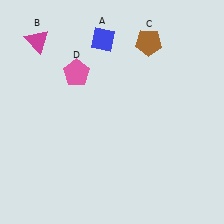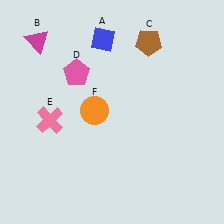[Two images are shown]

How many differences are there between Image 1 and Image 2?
There are 2 differences between the two images.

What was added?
A pink cross (E), an orange circle (F) were added in Image 2.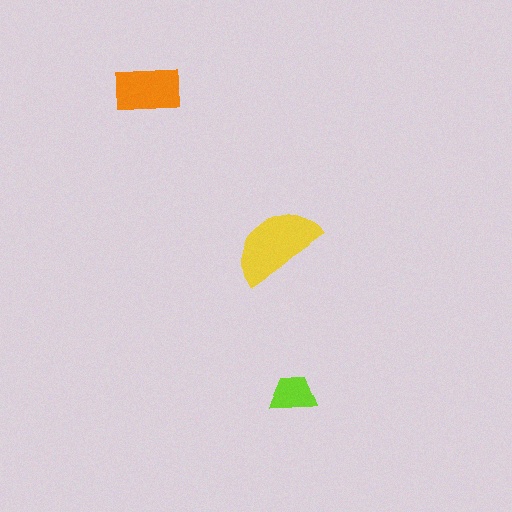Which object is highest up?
The orange rectangle is topmost.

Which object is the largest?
The yellow semicircle.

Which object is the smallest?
The lime trapezoid.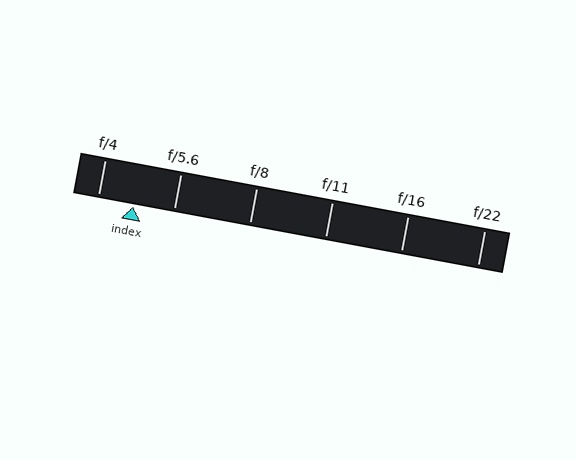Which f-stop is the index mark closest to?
The index mark is closest to f/4.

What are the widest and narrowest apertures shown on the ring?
The widest aperture shown is f/4 and the narrowest is f/22.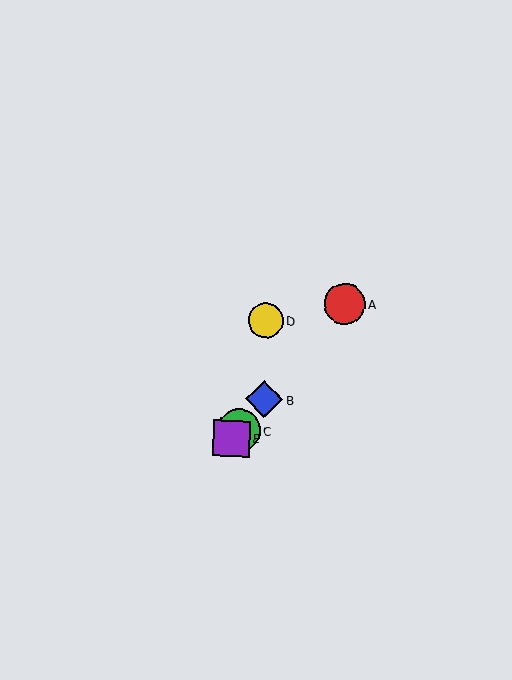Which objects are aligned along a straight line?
Objects A, B, C, E are aligned along a straight line.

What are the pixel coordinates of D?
Object D is at (266, 320).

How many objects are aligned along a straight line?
4 objects (A, B, C, E) are aligned along a straight line.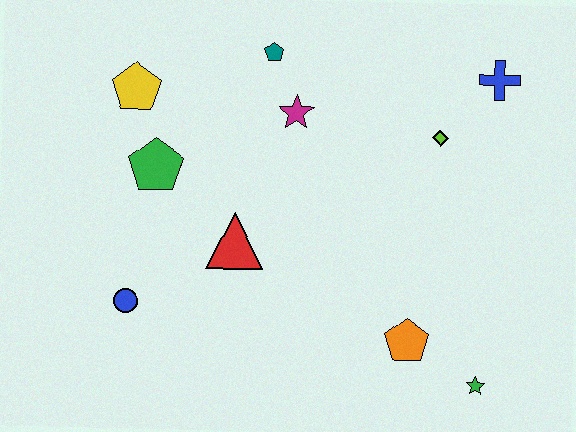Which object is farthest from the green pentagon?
The green star is farthest from the green pentagon.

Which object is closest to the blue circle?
The red triangle is closest to the blue circle.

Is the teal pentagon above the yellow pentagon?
Yes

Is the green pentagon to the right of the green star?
No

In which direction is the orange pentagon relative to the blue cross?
The orange pentagon is below the blue cross.